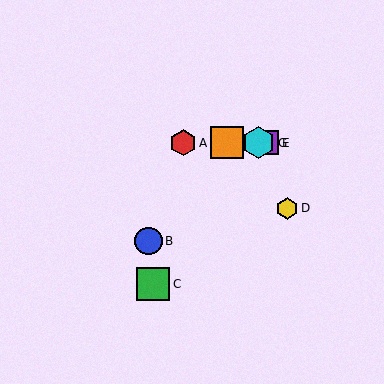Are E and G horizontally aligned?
Yes, both are at y≈143.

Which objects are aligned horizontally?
Objects A, E, F, G are aligned horizontally.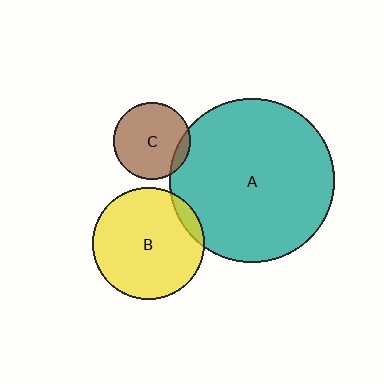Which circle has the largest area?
Circle A (teal).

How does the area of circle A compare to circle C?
Approximately 4.5 times.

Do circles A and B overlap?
Yes.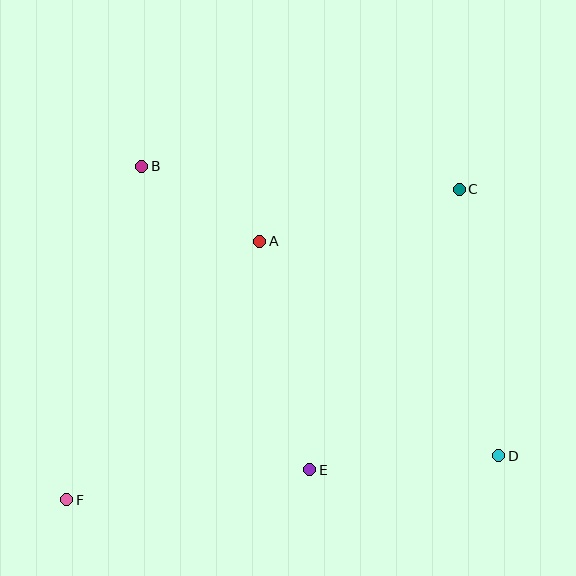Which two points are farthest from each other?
Points C and F are farthest from each other.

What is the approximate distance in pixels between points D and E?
The distance between D and E is approximately 189 pixels.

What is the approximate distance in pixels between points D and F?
The distance between D and F is approximately 434 pixels.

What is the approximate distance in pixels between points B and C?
The distance between B and C is approximately 318 pixels.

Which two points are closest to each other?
Points A and B are closest to each other.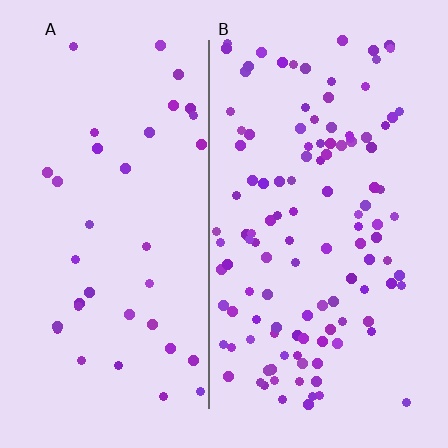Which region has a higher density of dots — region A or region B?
B (the right).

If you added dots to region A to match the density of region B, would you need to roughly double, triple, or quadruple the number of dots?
Approximately triple.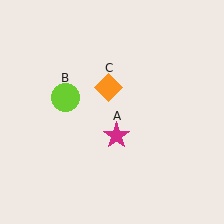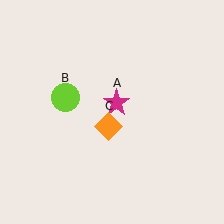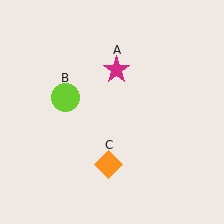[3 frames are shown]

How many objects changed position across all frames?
2 objects changed position: magenta star (object A), orange diamond (object C).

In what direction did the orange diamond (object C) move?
The orange diamond (object C) moved down.